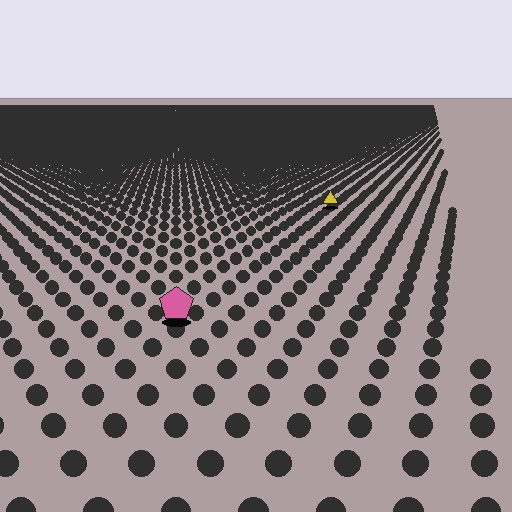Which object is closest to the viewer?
The pink pentagon is closest. The texture marks near it are larger and more spread out.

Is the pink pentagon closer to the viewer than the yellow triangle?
Yes. The pink pentagon is closer — you can tell from the texture gradient: the ground texture is coarser near it.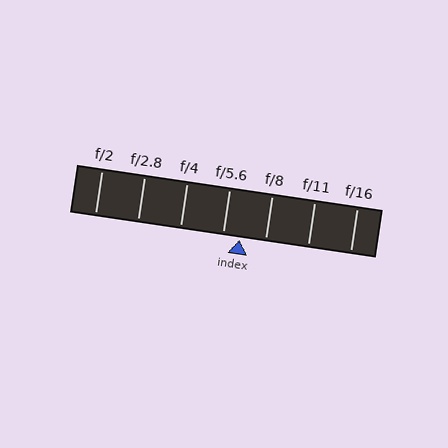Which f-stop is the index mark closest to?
The index mark is closest to f/5.6.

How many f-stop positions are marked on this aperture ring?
There are 7 f-stop positions marked.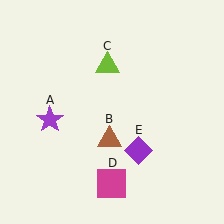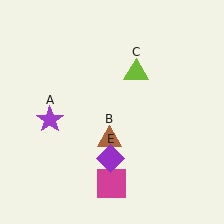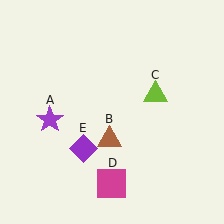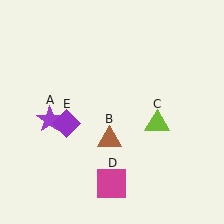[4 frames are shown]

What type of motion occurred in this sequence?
The lime triangle (object C), purple diamond (object E) rotated clockwise around the center of the scene.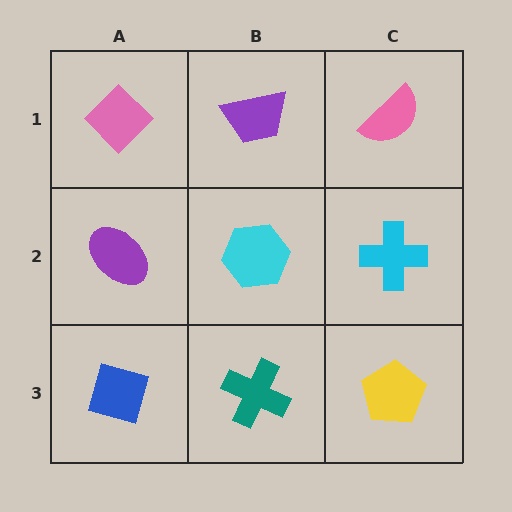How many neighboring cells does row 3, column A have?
2.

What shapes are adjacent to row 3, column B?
A cyan hexagon (row 2, column B), a blue diamond (row 3, column A), a yellow pentagon (row 3, column C).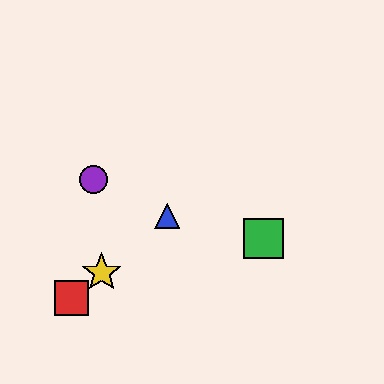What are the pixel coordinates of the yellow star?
The yellow star is at (102, 272).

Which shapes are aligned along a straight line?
The red square, the blue triangle, the yellow star are aligned along a straight line.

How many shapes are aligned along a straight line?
3 shapes (the red square, the blue triangle, the yellow star) are aligned along a straight line.